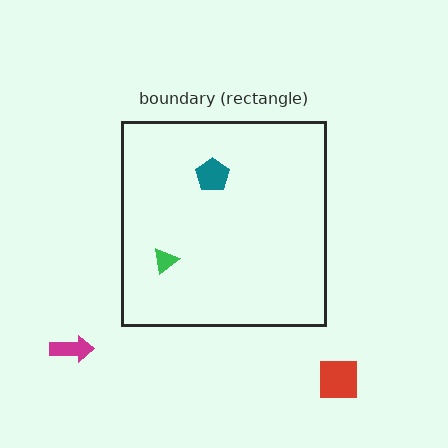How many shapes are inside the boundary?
2 inside, 2 outside.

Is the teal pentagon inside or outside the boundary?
Inside.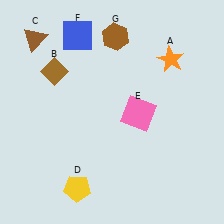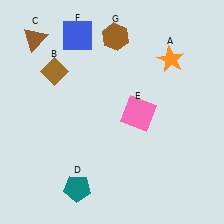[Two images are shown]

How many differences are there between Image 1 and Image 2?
There is 1 difference between the two images.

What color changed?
The pentagon (D) changed from yellow in Image 1 to teal in Image 2.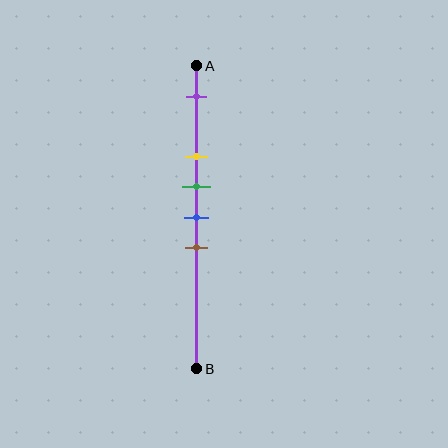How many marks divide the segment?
There are 5 marks dividing the segment.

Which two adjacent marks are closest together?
The green and blue marks are the closest adjacent pair.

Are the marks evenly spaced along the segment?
No, the marks are not evenly spaced.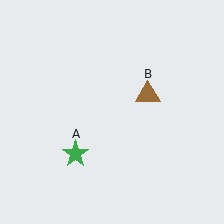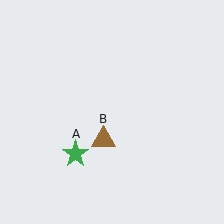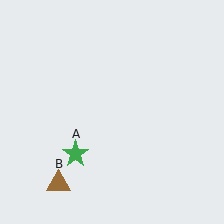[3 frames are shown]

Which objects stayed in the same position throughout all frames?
Green star (object A) remained stationary.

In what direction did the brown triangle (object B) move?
The brown triangle (object B) moved down and to the left.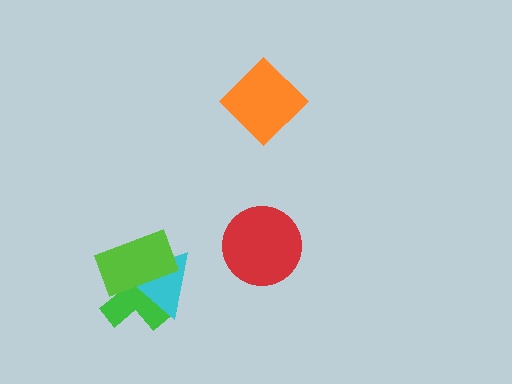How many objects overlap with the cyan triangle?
2 objects overlap with the cyan triangle.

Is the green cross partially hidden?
Yes, it is partially covered by another shape.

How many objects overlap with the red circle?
0 objects overlap with the red circle.